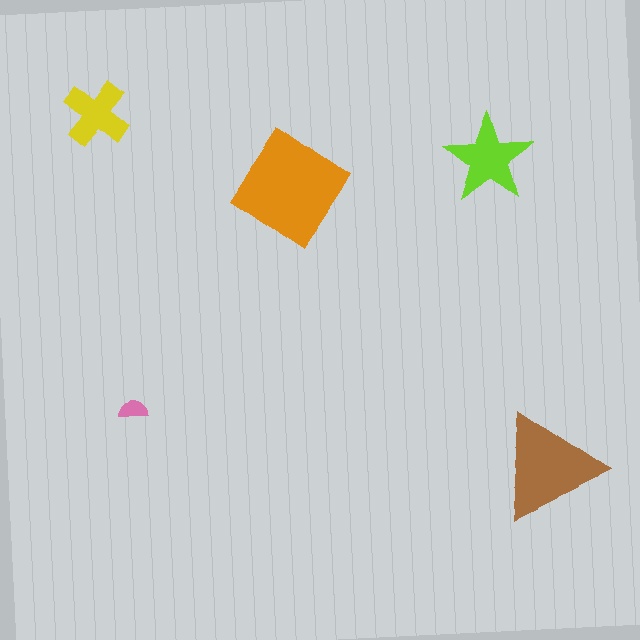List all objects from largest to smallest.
The orange diamond, the brown triangle, the lime star, the yellow cross, the pink semicircle.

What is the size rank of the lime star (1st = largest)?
3rd.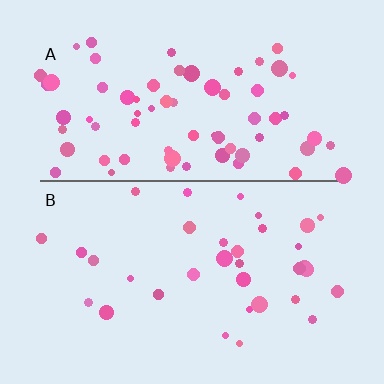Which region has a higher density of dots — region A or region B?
A (the top).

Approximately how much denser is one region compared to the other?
Approximately 2.0× — region A over region B.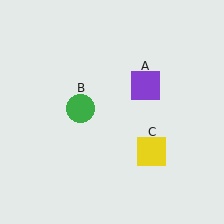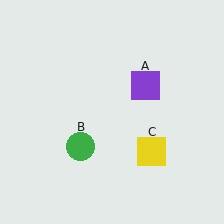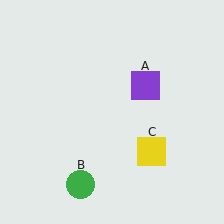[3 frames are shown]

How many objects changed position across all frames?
1 object changed position: green circle (object B).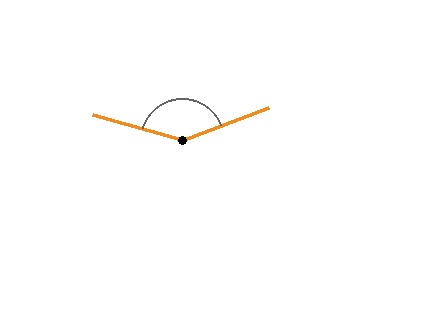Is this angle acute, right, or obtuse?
It is obtuse.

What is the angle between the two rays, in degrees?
Approximately 143 degrees.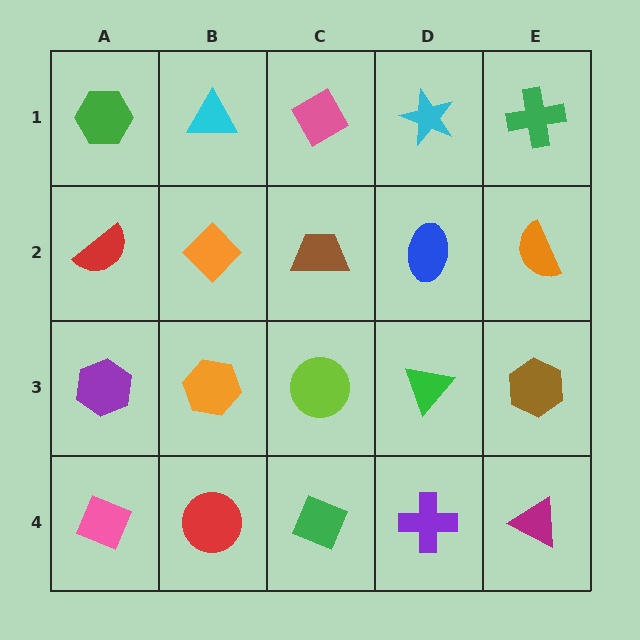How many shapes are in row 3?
5 shapes.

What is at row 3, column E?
A brown hexagon.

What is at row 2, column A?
A red semicircle.